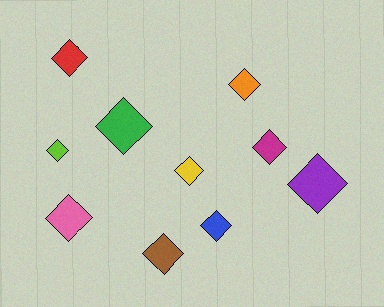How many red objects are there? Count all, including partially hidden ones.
There is 1 red object.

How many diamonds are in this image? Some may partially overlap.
There are 10 diamonds.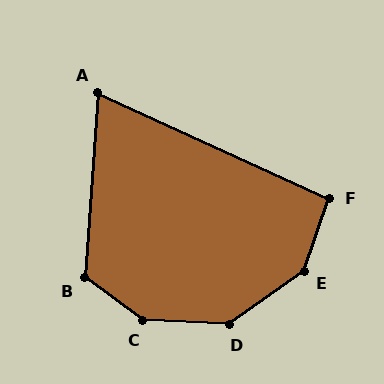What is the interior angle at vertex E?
Approximately 144 degrees (obtuse).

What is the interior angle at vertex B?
Approximately 122 degrees (obtuse).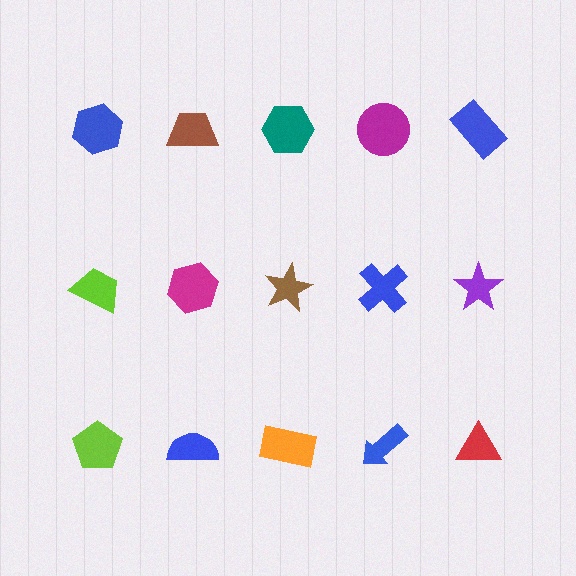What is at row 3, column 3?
An orange rectangle.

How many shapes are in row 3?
5 shapes.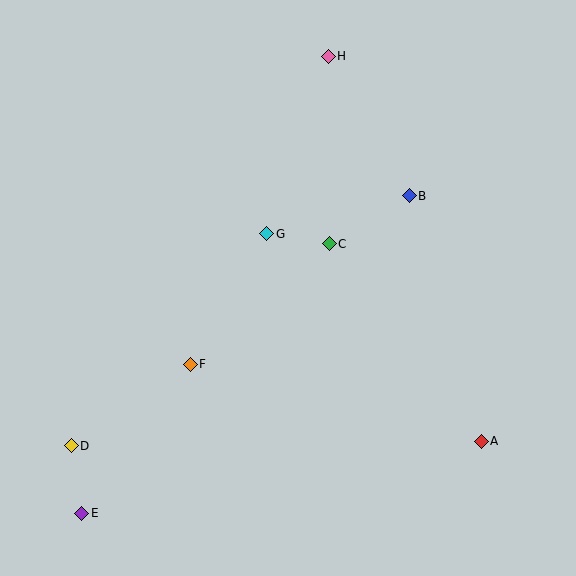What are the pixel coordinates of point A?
Point A is at (481, 441).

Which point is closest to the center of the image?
Point G at (267, 234) is closest to the center.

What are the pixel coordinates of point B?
Point B is at (409, 196).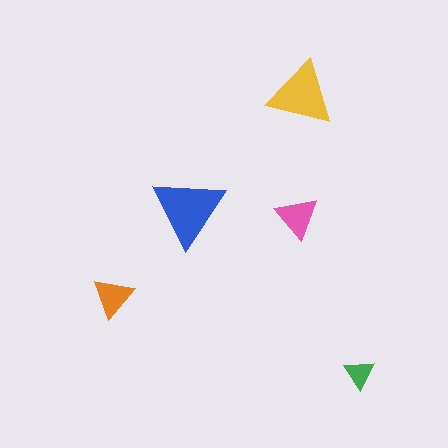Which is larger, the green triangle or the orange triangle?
The orange one.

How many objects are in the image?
There are 5 objects in the image.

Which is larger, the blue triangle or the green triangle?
The blue one.